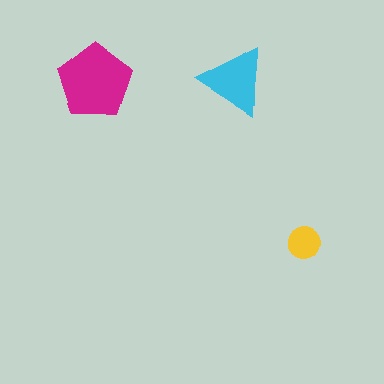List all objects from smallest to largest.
The yellow circle, the cyan triangle, the magenta pentagon.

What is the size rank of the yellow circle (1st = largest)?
3rd.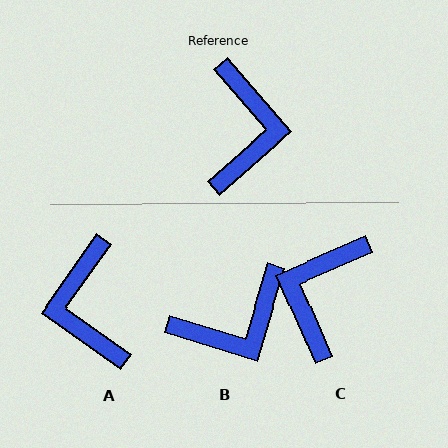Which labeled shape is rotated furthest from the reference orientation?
A, about 166 degrees away.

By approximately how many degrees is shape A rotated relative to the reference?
Approximately 166 degrees clockwise.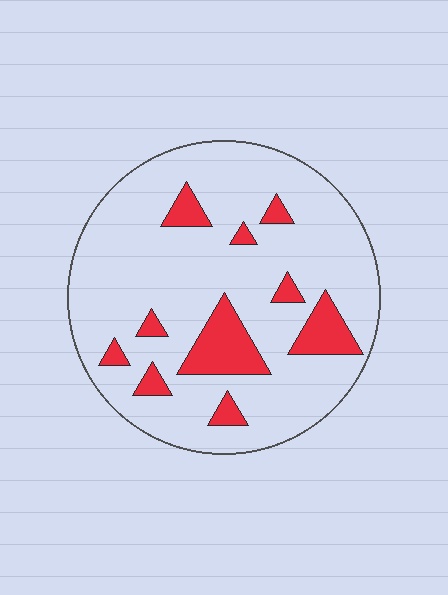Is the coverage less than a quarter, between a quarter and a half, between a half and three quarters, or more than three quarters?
Less than a quarter.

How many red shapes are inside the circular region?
10.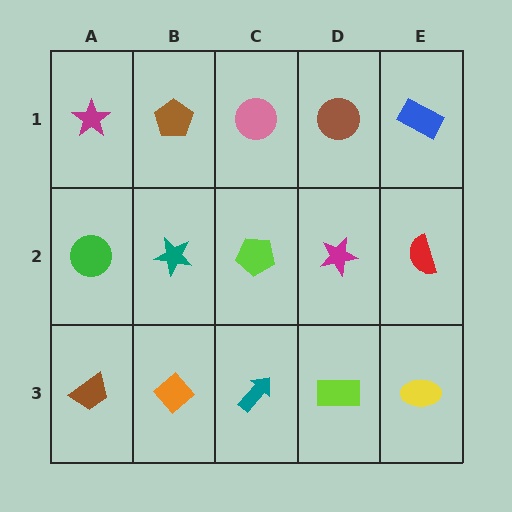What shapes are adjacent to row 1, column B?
A teal star (row 2, column B), a magenta star (row 1, column A), a pink circle (row 1, column C).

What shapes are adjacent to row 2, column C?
A pink circle (row 1, column C), a teal arrow (row 3, column C), a teal star (row 2, column B), a magenta star (row 2, column D).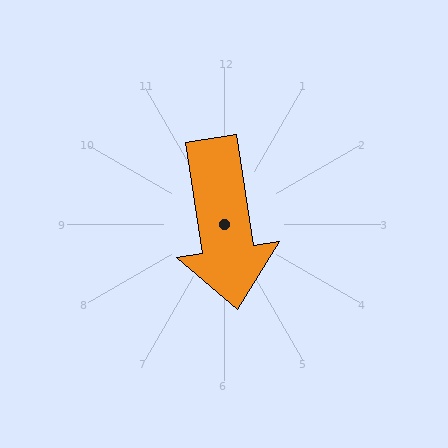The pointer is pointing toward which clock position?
Roughly 6 o'clock.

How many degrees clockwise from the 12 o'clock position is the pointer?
Approximately 171 degrees.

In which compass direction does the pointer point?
South.